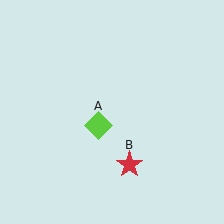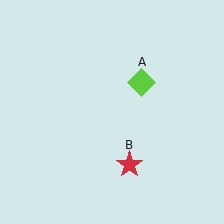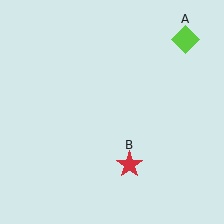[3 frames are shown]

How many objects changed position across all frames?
1 object changed position: lime diamond (object A).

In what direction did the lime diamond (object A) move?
The lime diamond (object A) moved up and to the right.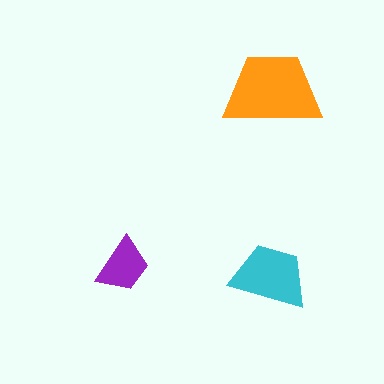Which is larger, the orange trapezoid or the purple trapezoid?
The orange one.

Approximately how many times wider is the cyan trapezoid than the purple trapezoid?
About 1.5 times wider.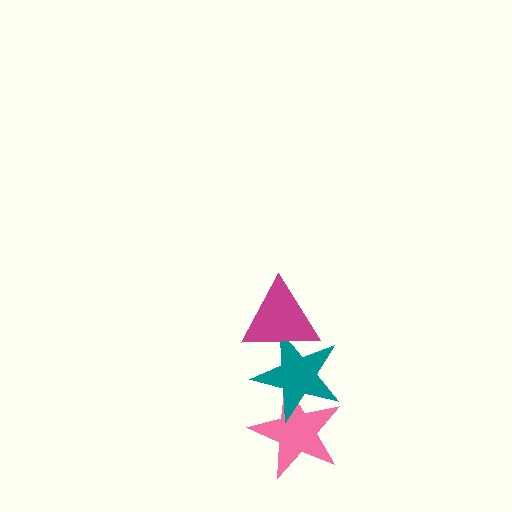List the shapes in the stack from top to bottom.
From top to bottom: the magenta triangle, the teal star, the pink star.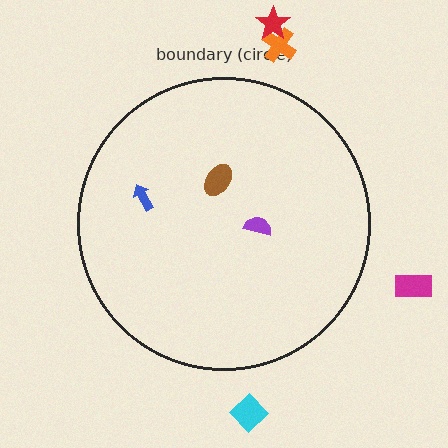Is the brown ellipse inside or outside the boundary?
Inside.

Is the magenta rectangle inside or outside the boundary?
Outside.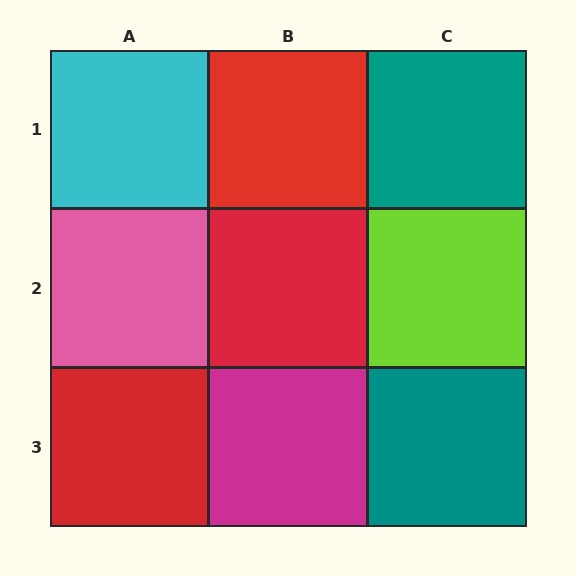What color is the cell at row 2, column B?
Red.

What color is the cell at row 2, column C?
Lime.